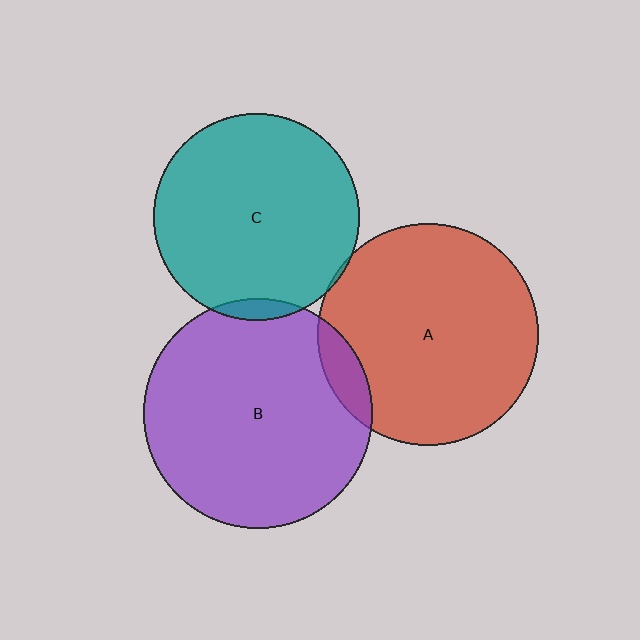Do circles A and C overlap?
Yes.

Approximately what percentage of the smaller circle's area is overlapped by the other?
Approximately 5%.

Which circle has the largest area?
Circle B (purple).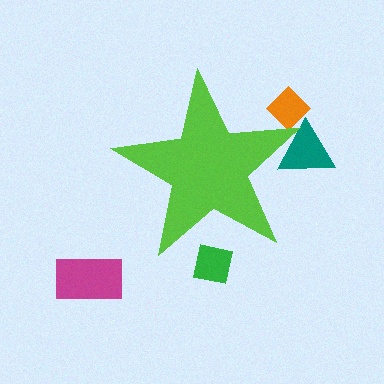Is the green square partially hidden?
Yes, the green square is partially hidden behind the lime star.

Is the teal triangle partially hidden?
Yes, the teal triangle is partially hidden behind the lime star.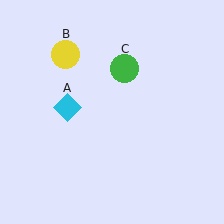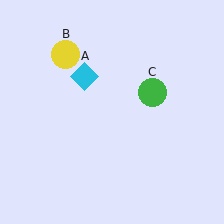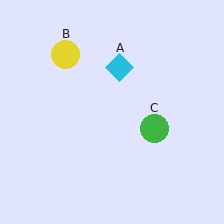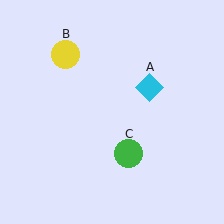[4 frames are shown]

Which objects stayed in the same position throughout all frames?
Yellow circle (object B) remained stationary.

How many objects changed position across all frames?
2 objects changed position: cyan diamond (object A), green circle (object C).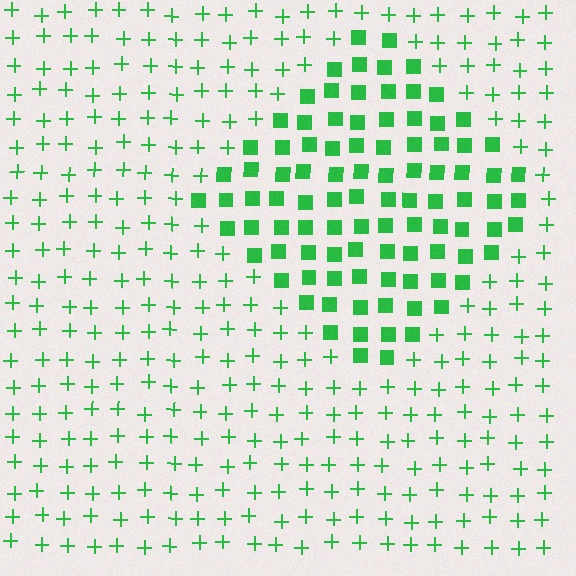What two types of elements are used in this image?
The image uses squares inside the diamond region and plus signs outside it.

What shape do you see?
I see a diamond.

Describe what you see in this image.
The image is filled with small green elements arranged in a uniform grid. A diamond-shaped region contains squares, while the surrounding area contains plus signs. The boundary is defined purely by the change in element shape.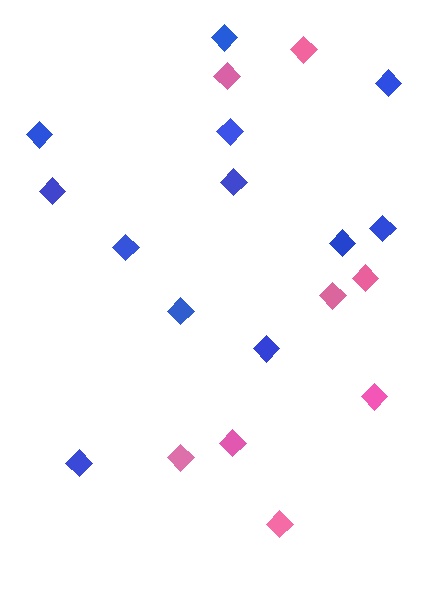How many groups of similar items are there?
There are 2 groups: one group of blue diamonds (12) and one group of pink diamonds (8).